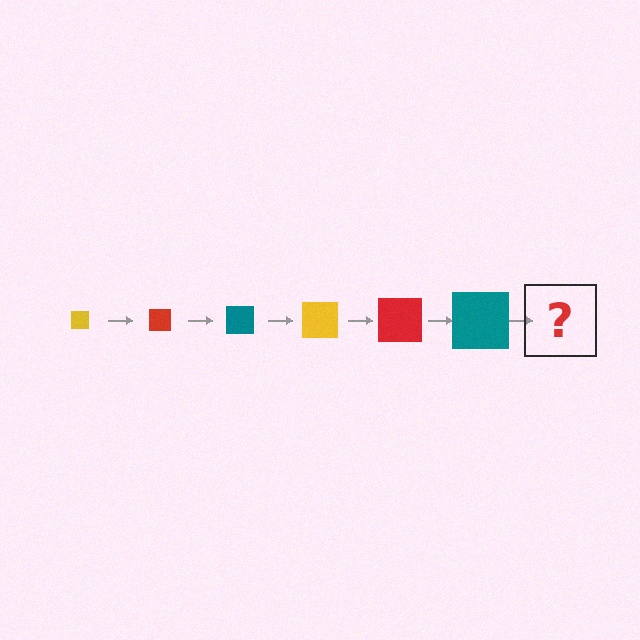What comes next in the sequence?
The next element should be a yellow square, larger than the previous one.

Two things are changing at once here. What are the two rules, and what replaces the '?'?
The two rules are that the square grows larger each step and the color cycles through yellow, red, and teal. The '?' should be a yellow square, larger than the previous one.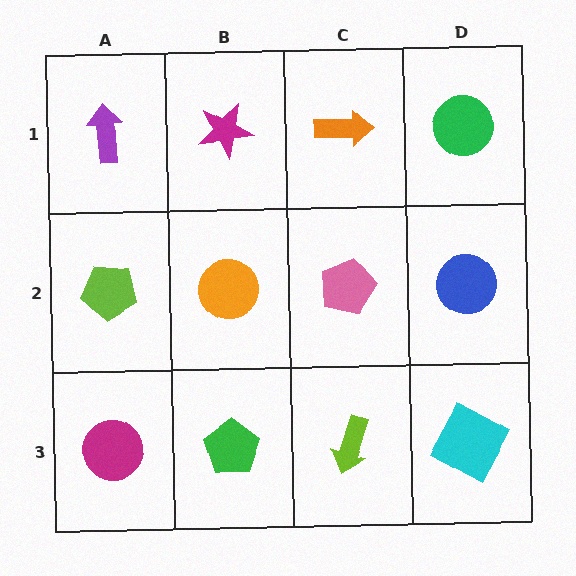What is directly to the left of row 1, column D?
An orange arrow.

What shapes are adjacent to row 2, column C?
An orange arrow (row 1, column C), a lime arrow (row 3, column C), an orange circle (row 2, column B), a blue circle (row 2, column D).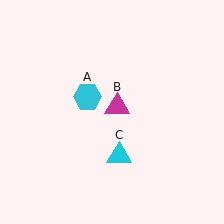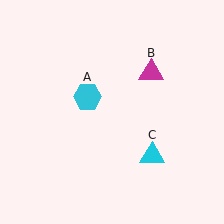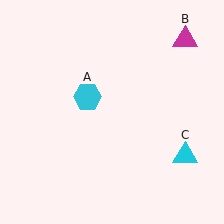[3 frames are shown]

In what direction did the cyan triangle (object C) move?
The cyan triangle (object C) moved right.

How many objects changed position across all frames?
2 objects changed position: magenta triangle (object B), cyan triangle (object C).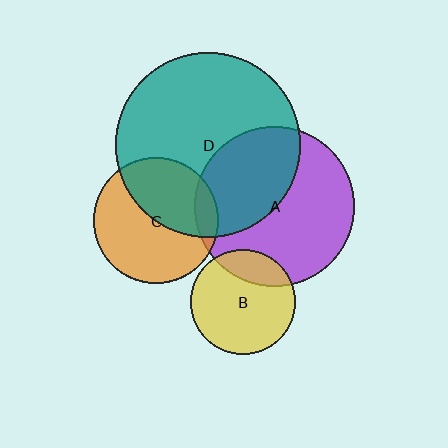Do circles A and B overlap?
Yes.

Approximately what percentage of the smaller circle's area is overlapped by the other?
Approximately 20%.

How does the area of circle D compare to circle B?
Approximately 3.1 times.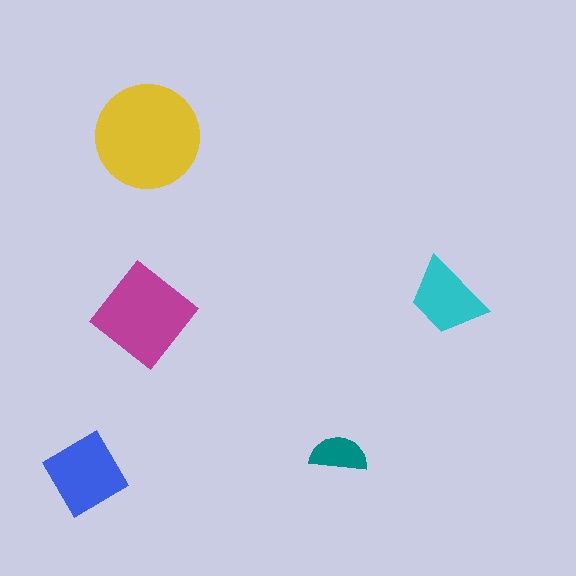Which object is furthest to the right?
The cyan trapezoid is rightmost.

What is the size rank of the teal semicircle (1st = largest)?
5th.